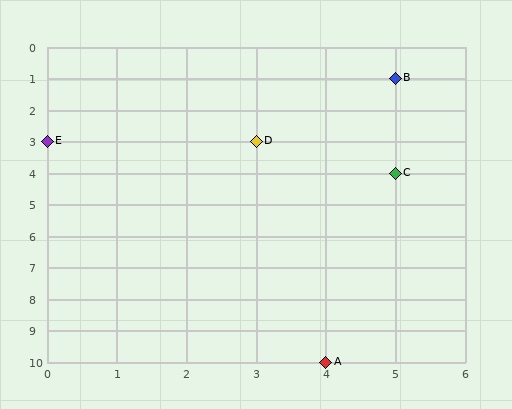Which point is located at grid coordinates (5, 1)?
Point B is at (5, 1).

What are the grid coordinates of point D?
Point D is at grid coordinates (3, 3).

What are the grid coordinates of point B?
Point B is at grid coordinates (5, 1).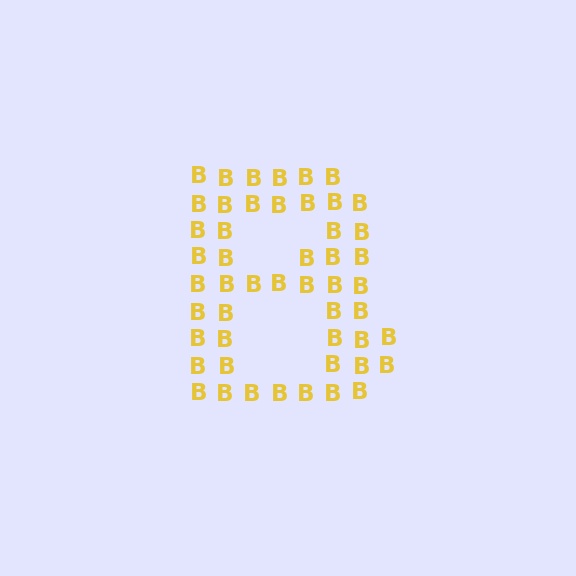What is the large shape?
The large shape is the letter B.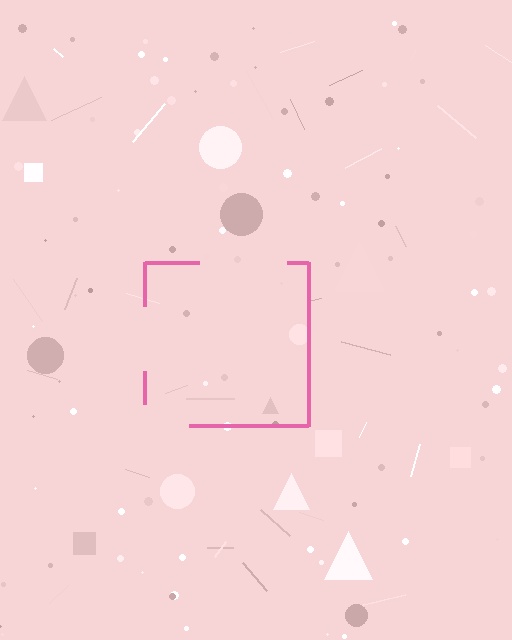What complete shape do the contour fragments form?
The contour fragments form a square.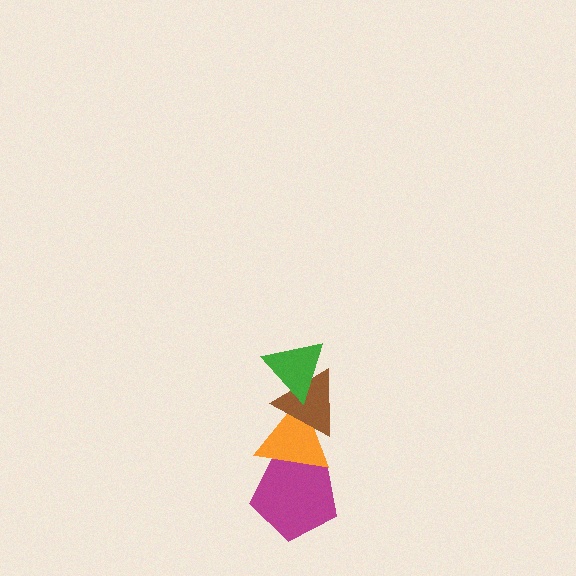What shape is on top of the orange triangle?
The brown triangle is on top of the orange triangle.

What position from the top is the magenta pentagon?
The magenta pentagon is 4th from the top.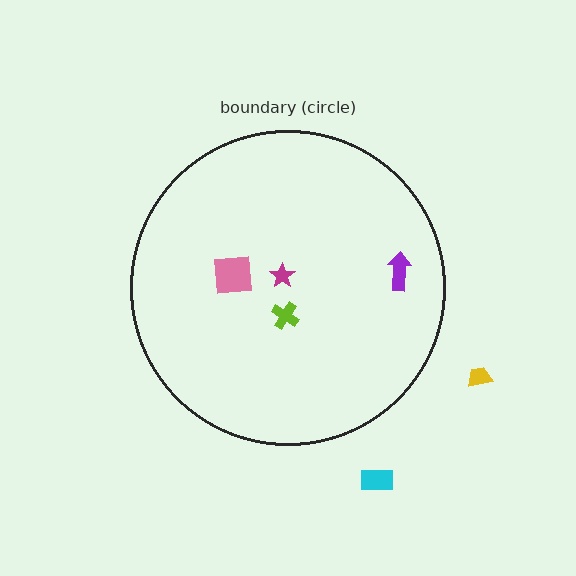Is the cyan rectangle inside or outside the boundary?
Outside.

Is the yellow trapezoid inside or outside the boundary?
Outside.